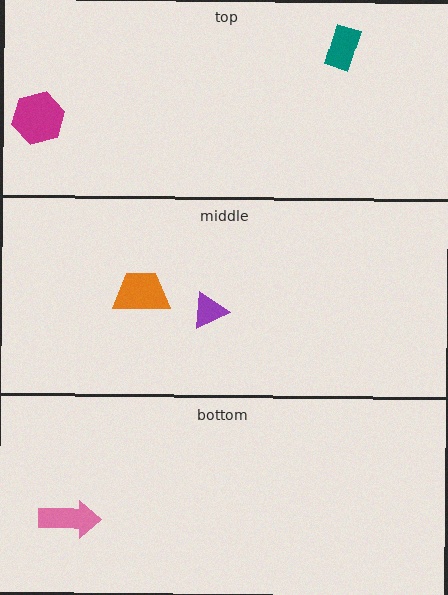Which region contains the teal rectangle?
The top region.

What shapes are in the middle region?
The purple triangle, the orange trapezoid.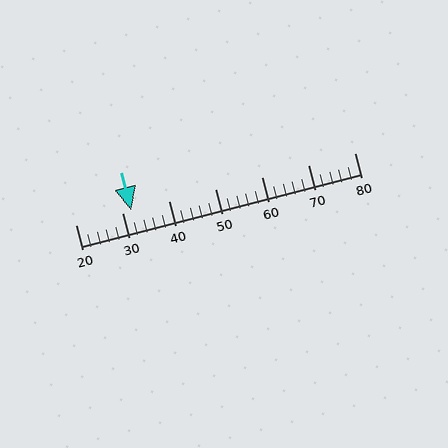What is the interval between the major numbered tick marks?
The major tick marks are spaced 10 units apart.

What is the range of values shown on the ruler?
The ruler shows values from 20 to 80.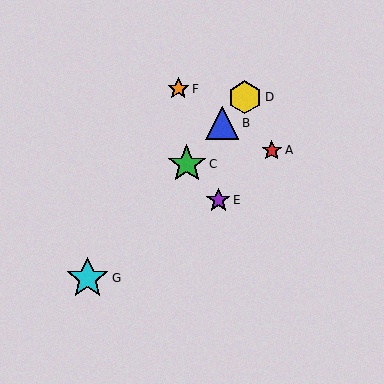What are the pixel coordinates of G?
Object G is at (87, 278).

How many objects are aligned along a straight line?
4 objects (B, C, D, G) are aligned along a straight line.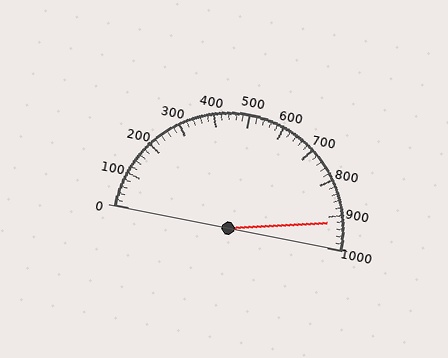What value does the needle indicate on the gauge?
The needle indicates approximately 920.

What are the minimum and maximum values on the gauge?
The gauge ranges from 0 to 1000.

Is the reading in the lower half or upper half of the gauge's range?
The reading is in the upper half of the range (0 to 1000).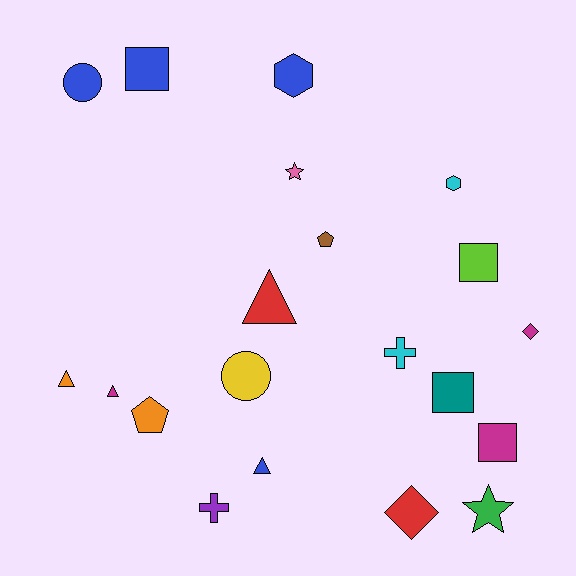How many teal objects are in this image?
There is 1 teal object.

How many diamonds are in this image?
There are 2 diamonds.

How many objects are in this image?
There are 20 objects.